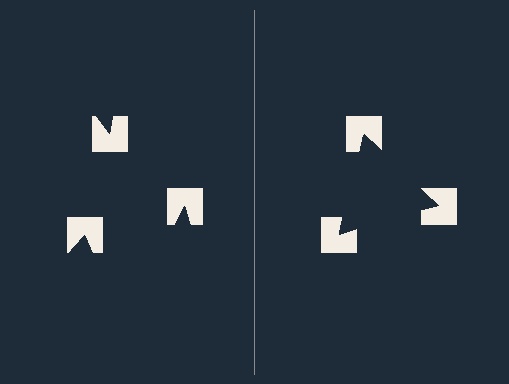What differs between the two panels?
The notched squares are positioned identically on both sides; only the wedge orientations differ. On the right they align to a triangle; on the left they are misaligned.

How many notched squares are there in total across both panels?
6 — 3 on each side.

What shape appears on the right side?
An illusory triangle.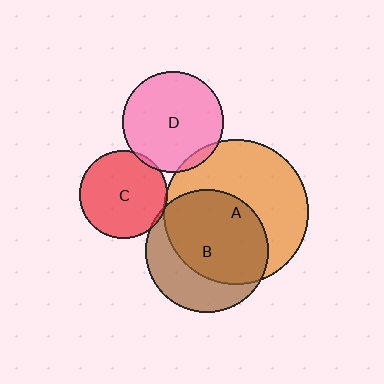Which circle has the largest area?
Circle A (orange).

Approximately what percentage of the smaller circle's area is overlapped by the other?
Approximately 5%.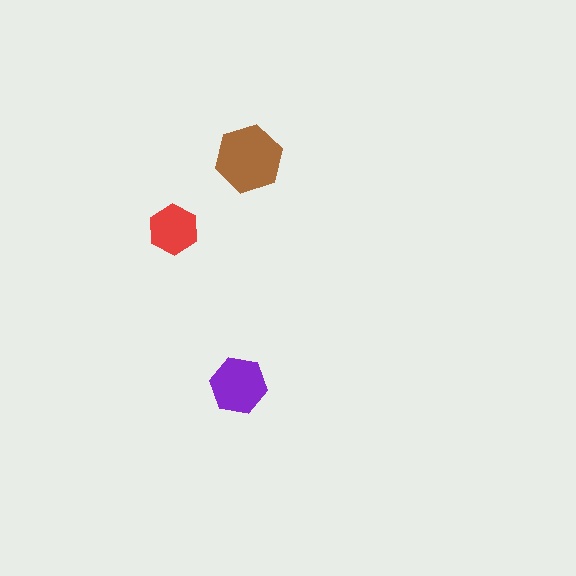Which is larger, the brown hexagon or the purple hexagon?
The brown one.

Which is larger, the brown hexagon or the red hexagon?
The brown one.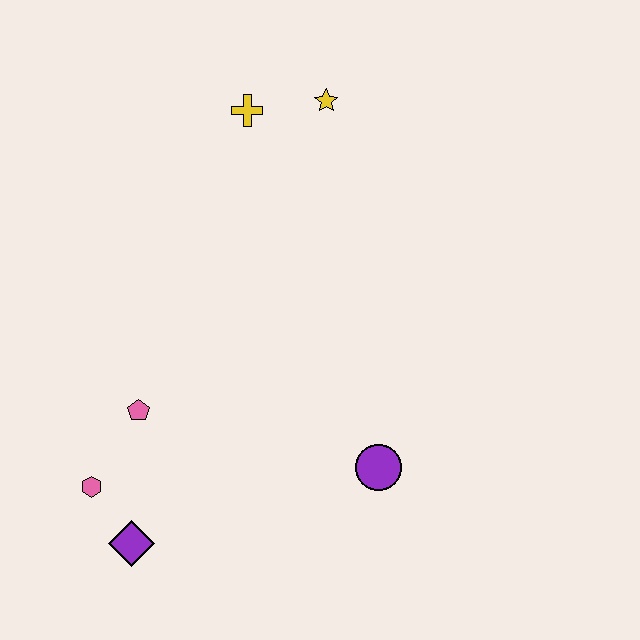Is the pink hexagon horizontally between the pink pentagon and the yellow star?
No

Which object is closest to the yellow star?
The yellow cross is closest to the yellow star.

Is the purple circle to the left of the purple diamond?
No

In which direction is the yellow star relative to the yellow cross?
The yellow star is to the right of the yellow cross.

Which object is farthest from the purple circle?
The yellow cross is farthest from the purple circle.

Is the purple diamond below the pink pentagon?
Yes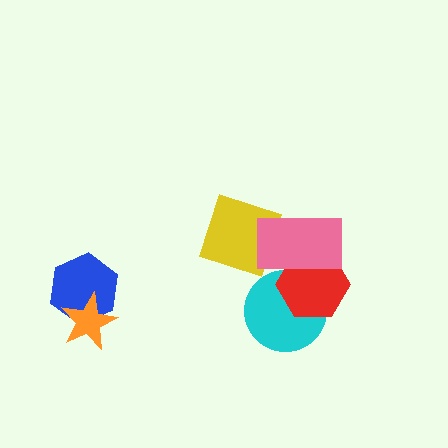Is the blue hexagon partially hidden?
Yes, it is partially covered by another shape.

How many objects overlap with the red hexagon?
2 objects overlap with the red hexagon.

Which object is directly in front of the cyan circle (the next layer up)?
The red hexagon is directly in front of the cyan circle.